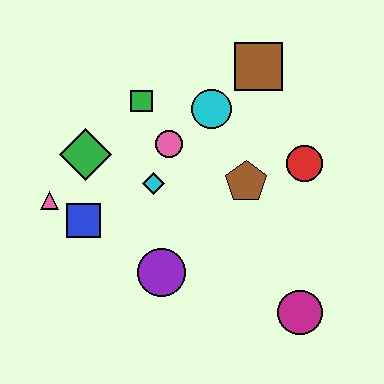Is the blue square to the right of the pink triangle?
Yes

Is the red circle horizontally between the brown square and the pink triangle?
No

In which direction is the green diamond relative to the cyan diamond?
The green diamond is to the left of the cyan diamond.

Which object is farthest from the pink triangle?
The magenta circle is farthest from the pink triangle.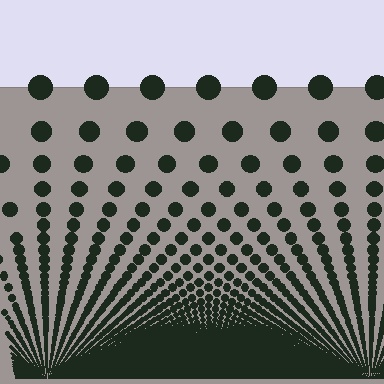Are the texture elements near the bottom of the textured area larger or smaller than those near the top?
Smaller. The gradient is inverted — elements near the bottom are smaller and denser.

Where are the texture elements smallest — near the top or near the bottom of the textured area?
Near the bottom.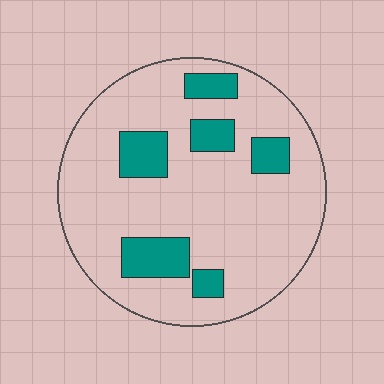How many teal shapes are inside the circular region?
6.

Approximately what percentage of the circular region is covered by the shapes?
Approximately 20%.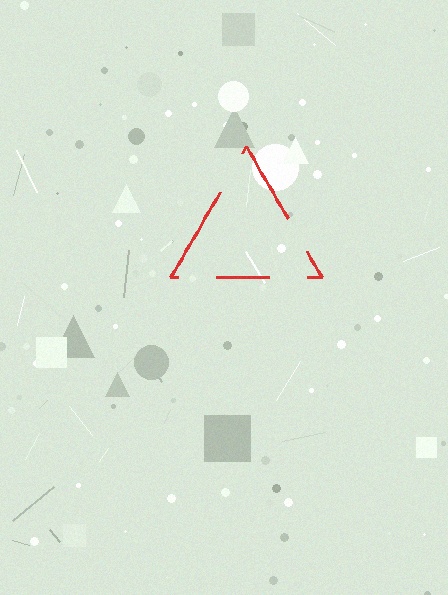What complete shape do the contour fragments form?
The contour fragments form a triangle.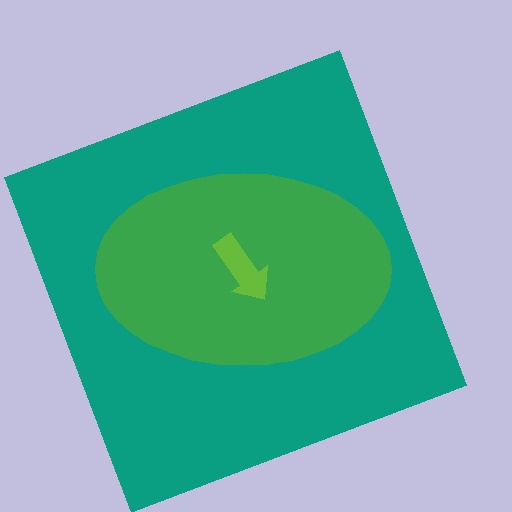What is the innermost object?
The lime arrow.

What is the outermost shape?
The teal square.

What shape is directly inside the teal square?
The green ellipse.